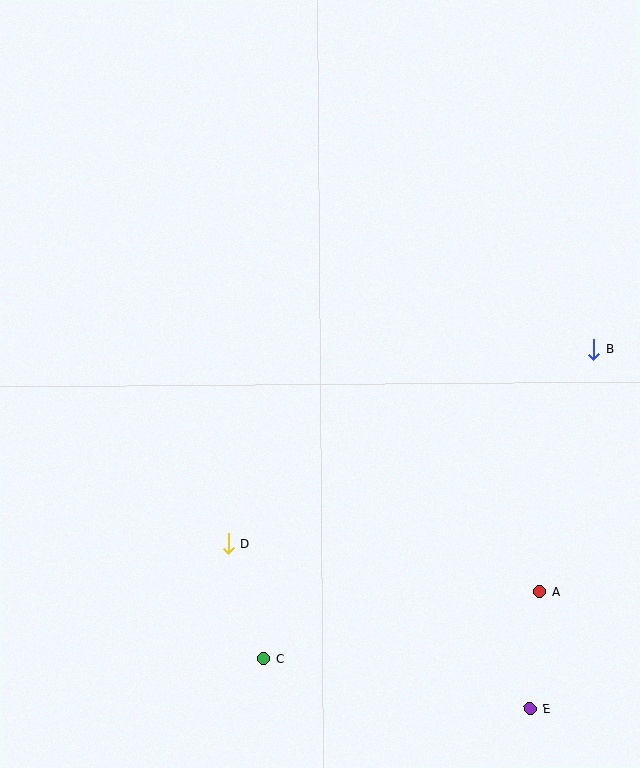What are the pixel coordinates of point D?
Point D is at (229, 544).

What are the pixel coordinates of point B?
Point B is at (593, 349).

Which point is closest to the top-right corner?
Point B is closest to the top-right corner.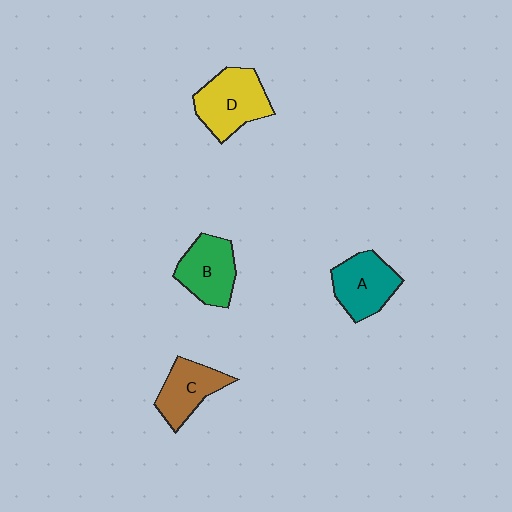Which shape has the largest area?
Shape D (yellow).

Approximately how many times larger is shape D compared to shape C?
Approximately 1.3 times.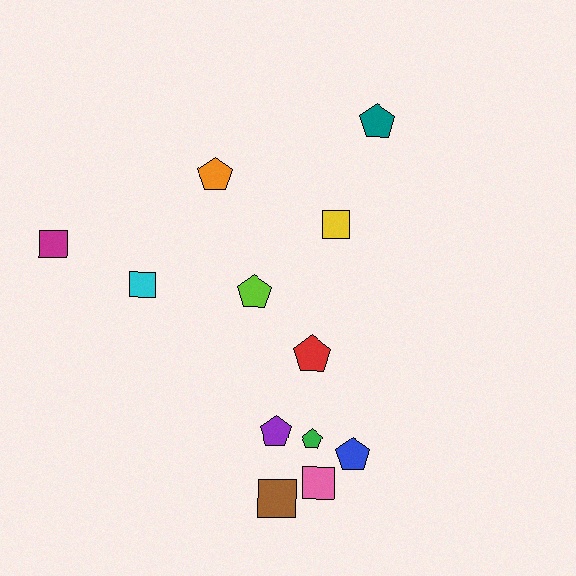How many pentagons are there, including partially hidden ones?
There are 7 pentagons.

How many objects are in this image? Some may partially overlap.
There are 12 objects.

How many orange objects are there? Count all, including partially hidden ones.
There is 1 orange object.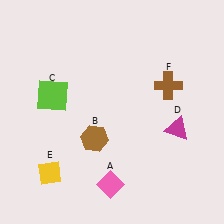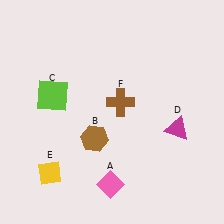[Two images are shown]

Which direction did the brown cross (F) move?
The brown cross (F) moved left.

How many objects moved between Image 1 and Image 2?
1 object moved between the two images.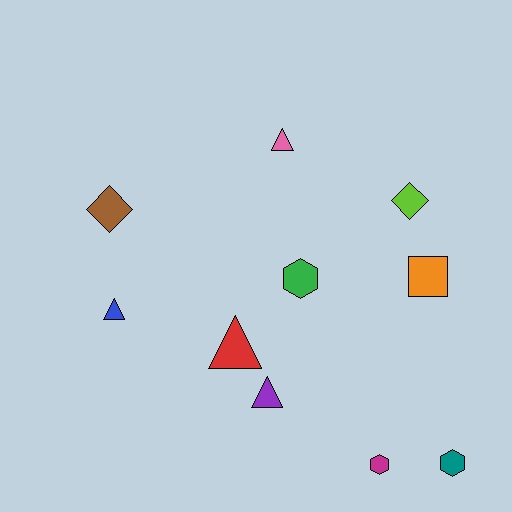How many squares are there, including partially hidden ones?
There is 1 square.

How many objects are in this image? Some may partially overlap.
There are 10 objects.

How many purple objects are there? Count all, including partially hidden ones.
There is 1 purple object.